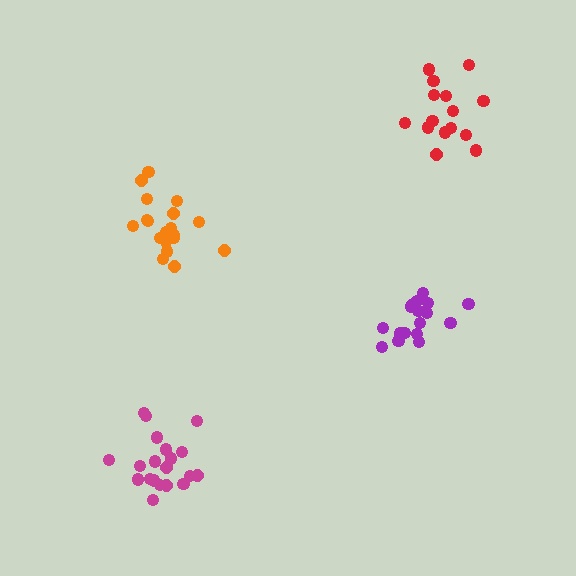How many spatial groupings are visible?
There are 4 spatial groupings.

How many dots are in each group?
Group 1: 20 dots, Group 2: 15 dots, Group 3: 20 dots, Group 4: 17 dots (72 total).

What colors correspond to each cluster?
The clusters are colored: orange, red, magenta, purple.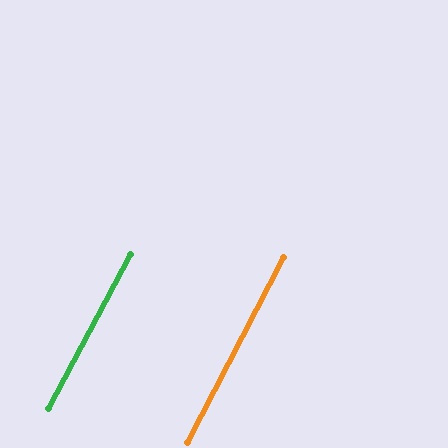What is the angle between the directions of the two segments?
Approximately 1 degree.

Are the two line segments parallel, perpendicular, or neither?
Parallel — their directions differ by only 0.6°.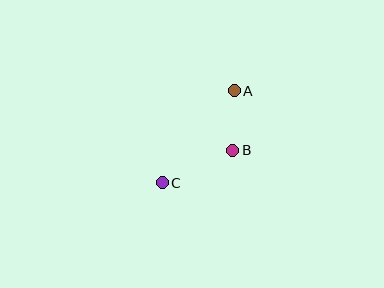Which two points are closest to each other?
Points A and B are closest to each other.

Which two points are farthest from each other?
Points A and C are farthest from each other.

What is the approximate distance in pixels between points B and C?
The distance between B and C is approximately 78 pixels.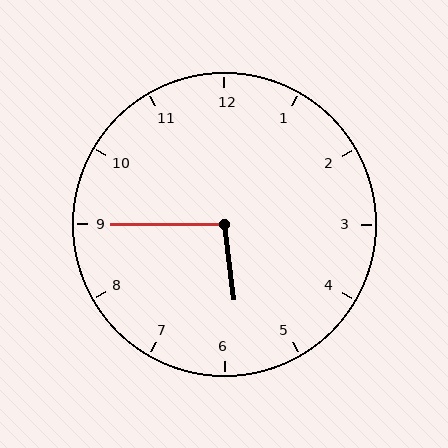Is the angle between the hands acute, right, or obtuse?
It is obtuse.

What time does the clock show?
5:45.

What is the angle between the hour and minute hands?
Approximately 98 degrees.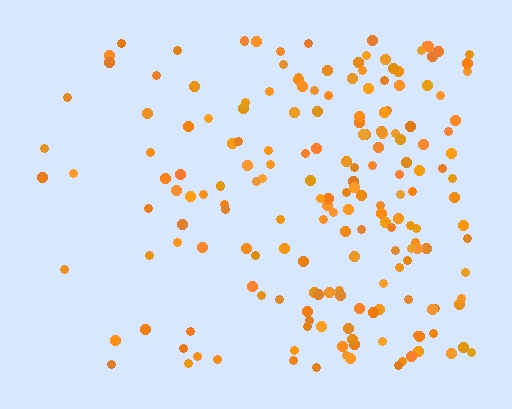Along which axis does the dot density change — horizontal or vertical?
Horizontal.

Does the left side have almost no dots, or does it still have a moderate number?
Still a moderate number, just noticeably fewer than the right.